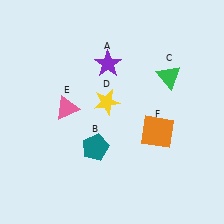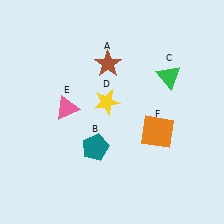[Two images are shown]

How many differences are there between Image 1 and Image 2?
There is 1 difference between the two images.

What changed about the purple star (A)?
In Image 1, A is purple. In Image 2, it changed to brown.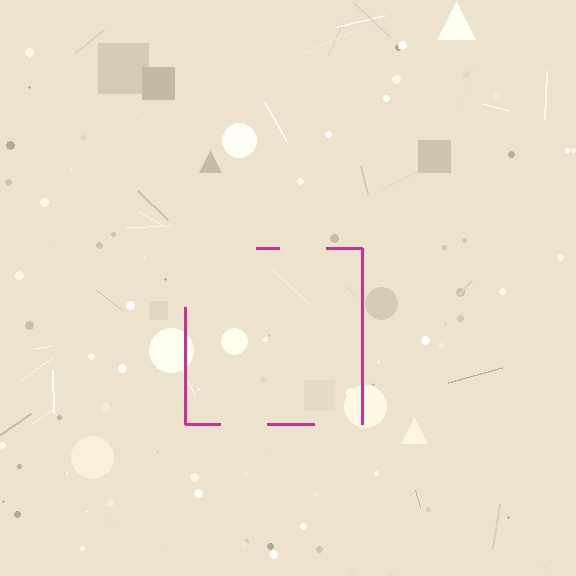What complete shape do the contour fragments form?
The contour fragments form a square.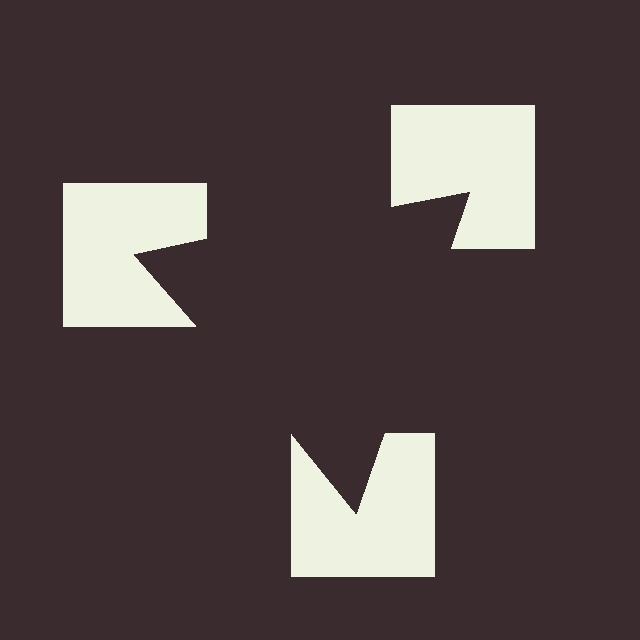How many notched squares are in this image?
There are 3 — one at each vertex of the illusory triangle.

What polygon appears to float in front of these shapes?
An illusory triangle — its edges are inferred from the aligned wedge cuts in the notched squares, not physically drawn.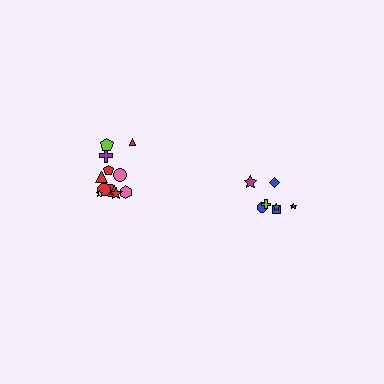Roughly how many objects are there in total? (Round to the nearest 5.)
Roughly 20 objects in total.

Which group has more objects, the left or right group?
The left group.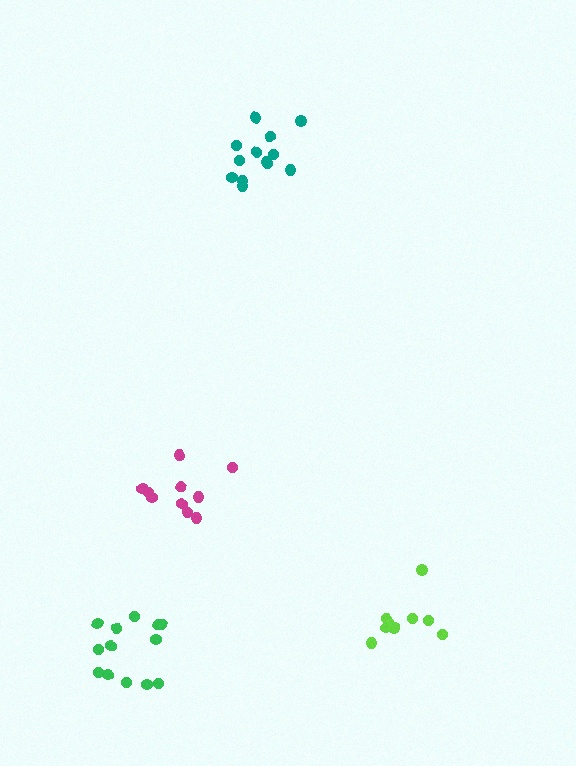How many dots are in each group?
Group 1: 9 dots, Group 2: 13 dots, Group 3: 13 dots, Group 4: 10 dots (45 total).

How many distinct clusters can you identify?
There are 4 distinct clusters.